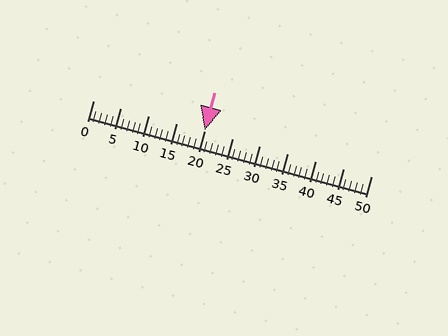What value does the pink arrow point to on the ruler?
The pink arrow points to approximately 20.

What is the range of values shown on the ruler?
The ruler shows values from 0 to 50.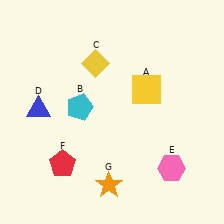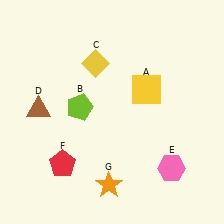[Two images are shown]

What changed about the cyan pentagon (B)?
In Image 1, B is cyan. In Image 2, it changed to lime.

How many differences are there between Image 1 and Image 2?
There are 2 differences between the two images.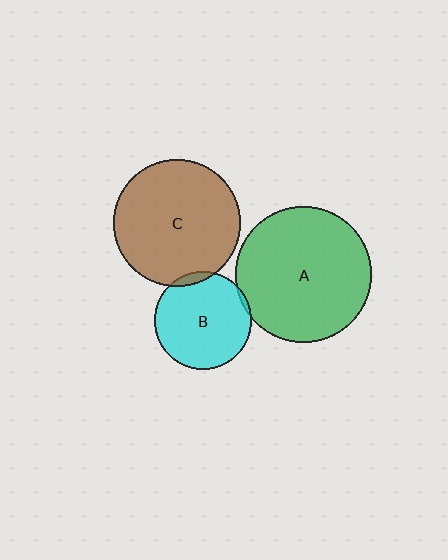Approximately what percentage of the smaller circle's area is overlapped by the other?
Approximately 5%.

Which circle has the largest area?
Circle A (green).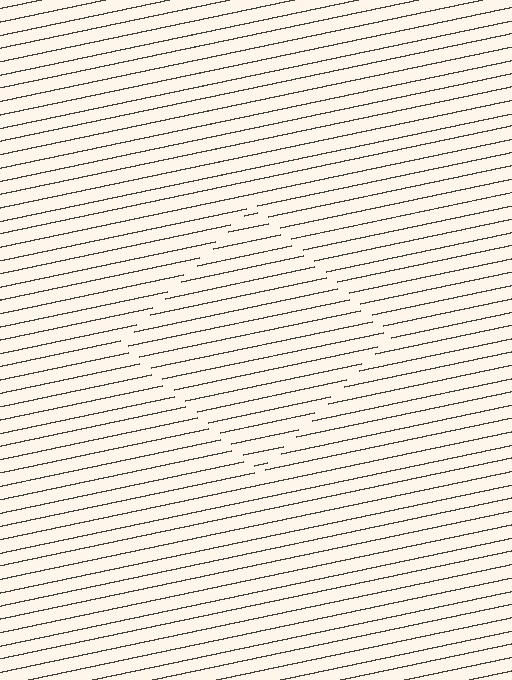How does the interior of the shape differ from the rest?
The interior of the shape contains the same grating, shifted by half a period — the contour is defined by the phase discontinuity where line-ends from the inner and outer gratings abut.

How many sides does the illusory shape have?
4 sides — the line-ends trace a square.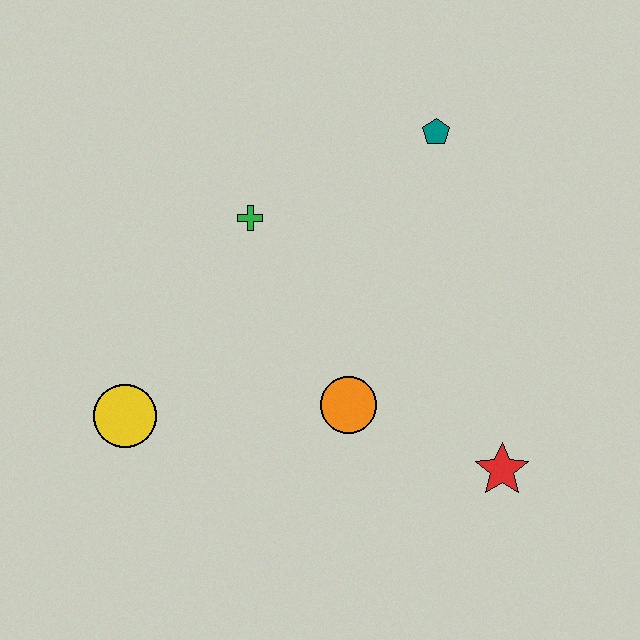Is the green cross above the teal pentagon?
No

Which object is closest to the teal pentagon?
The green cross is closest to the teal pentagon.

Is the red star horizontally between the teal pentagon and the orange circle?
No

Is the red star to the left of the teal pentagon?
No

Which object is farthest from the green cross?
The red star is farthest from the green cross.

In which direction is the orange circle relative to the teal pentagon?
The orange circle is below the teal pentagon.